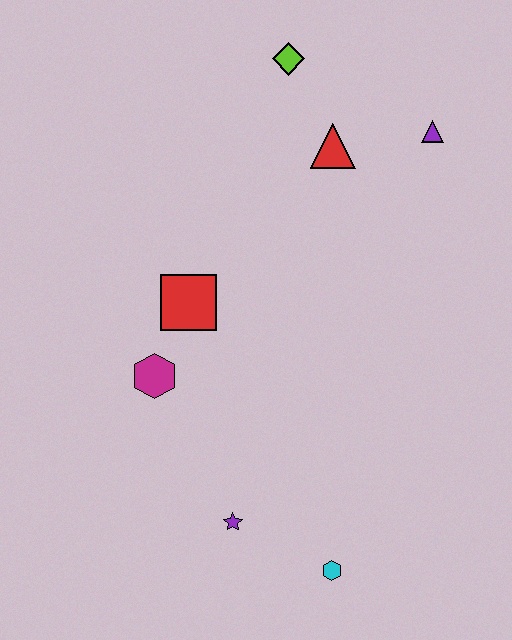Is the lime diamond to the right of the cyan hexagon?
No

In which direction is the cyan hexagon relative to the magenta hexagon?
The cyan hexagon is below the magenta hexagon.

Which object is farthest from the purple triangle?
The cyan hexagon is farthest from the purple triangle.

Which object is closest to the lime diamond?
The red triangle is closest to the lime diamond.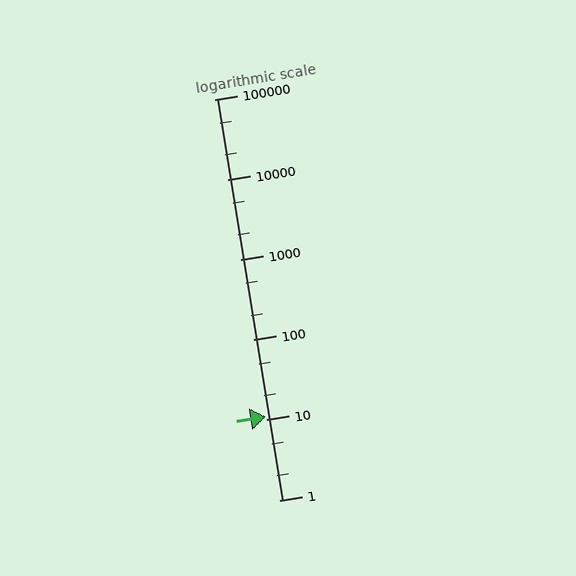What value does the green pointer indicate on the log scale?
The pointer indicates approximately 11.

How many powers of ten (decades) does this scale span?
The scale spans 5 decades, from 1 to 100000.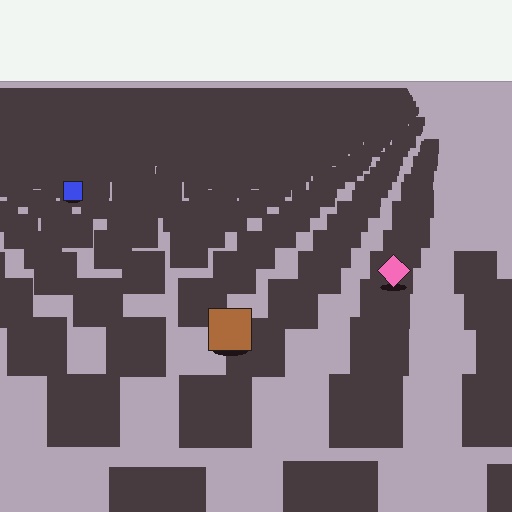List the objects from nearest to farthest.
From nearest to farthest: the brown square, the pink diamond, the blue square.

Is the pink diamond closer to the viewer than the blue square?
Yes. The pink diamond is closer — you can tell from the texture gradient: the ground texture is coarser near it.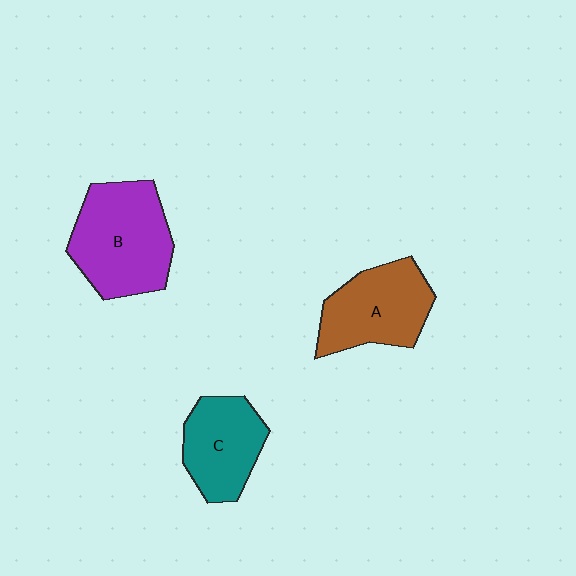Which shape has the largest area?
Shape B (purple).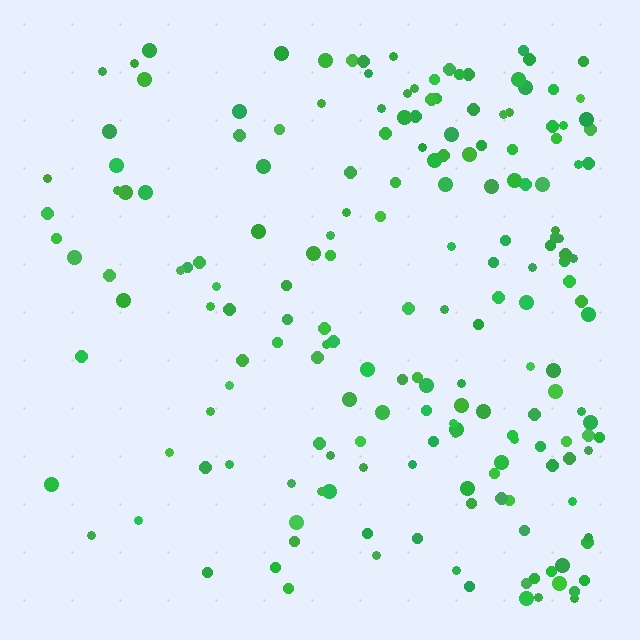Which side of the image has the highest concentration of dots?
The right.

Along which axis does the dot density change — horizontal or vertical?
Horizontal.